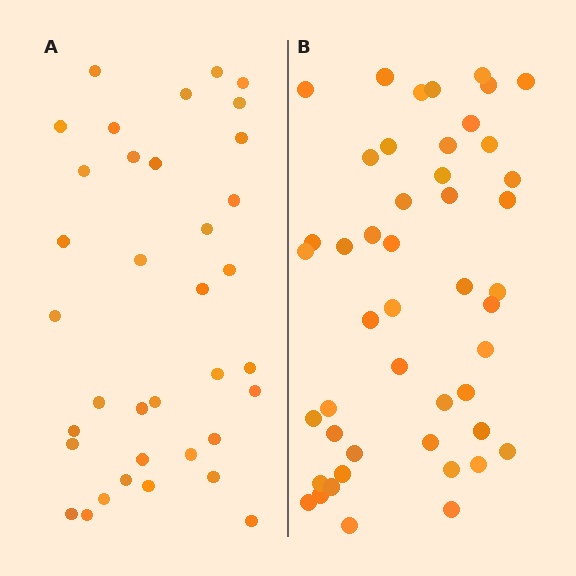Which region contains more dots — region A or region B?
Region B (the right region) has more dots.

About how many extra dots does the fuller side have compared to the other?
Region B has roughly 12 or so more dots than region A.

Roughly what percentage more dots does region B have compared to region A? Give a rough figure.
About 30% more.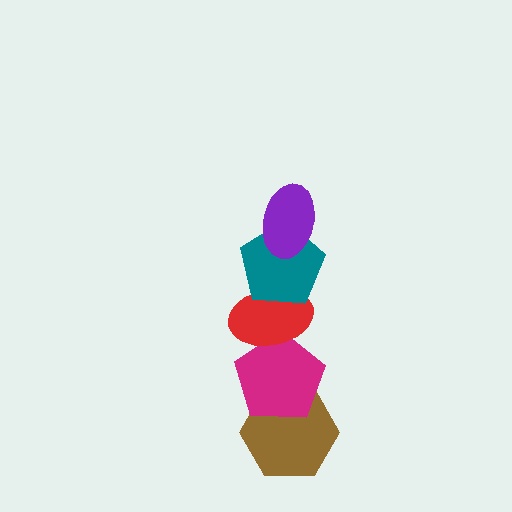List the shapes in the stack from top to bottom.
From top to bottom: the purple ellipse, the teal pentagon, the red ellipse, the magenta pentagon, the brown hexagon.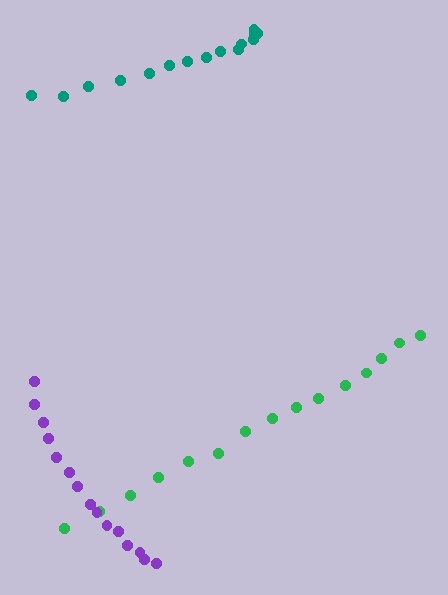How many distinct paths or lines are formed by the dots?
There are 3 distinct paths.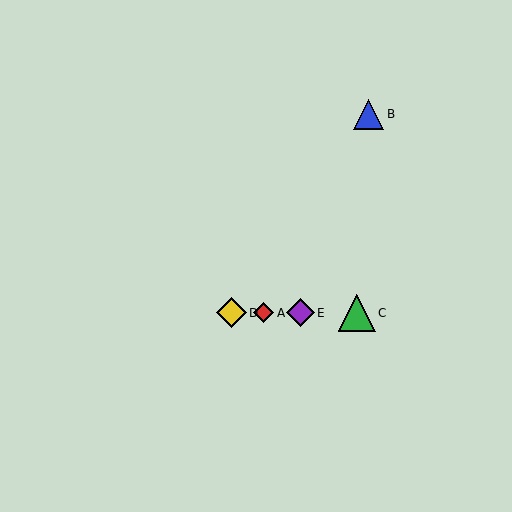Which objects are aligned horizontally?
Objects A, C, D, E are aligned horizontally.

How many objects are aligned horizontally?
4 objects (A, C, D, E) are aligned horizontally.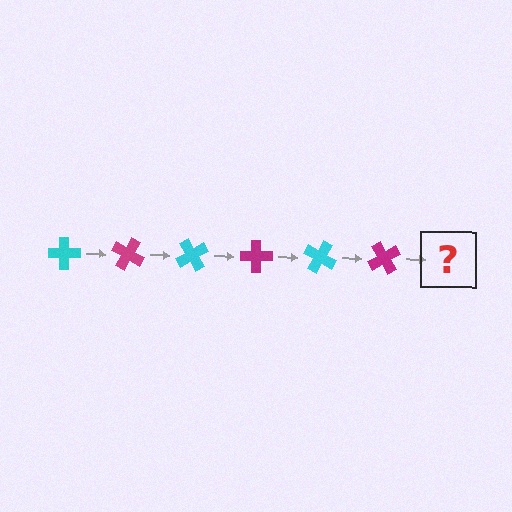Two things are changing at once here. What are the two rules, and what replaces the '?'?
The two rules are that it rotates 30 degrees each step and the color cycles through cyan and magenta. The '?' should be a cyan cross, rotated 180 degrees from the start.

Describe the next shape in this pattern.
It should be a cyan cross, rotated 180 degrees from the start.